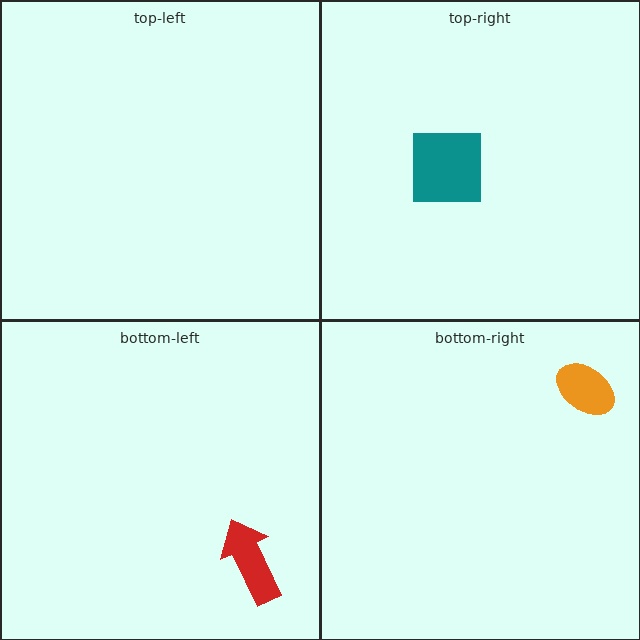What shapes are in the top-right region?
The teal square.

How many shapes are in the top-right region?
1.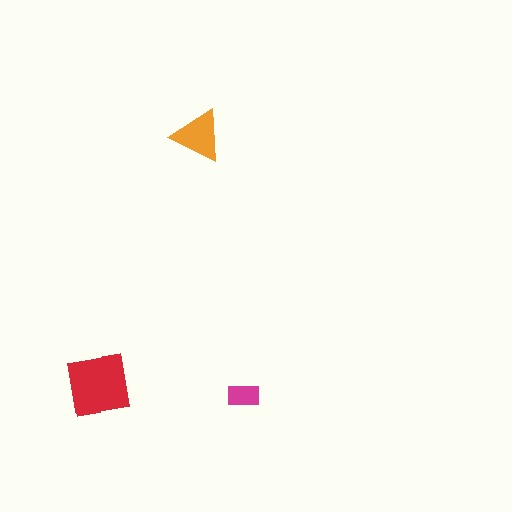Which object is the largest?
The red square.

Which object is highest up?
The orange triangle is topmost.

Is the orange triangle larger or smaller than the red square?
Smaller.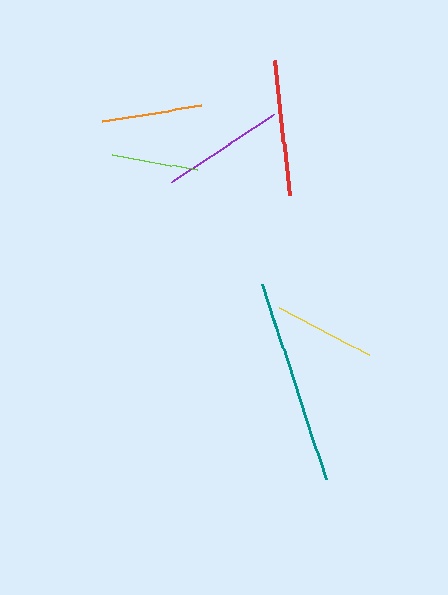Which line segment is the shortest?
The lime line is the shortest at approximately 87 pixels.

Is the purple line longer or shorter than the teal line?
The teal line is longer than the purple line.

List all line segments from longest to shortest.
From longest to shortest: teal, red, purple, yellow, orange, lime.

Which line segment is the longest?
The teal line is the longest at approximately 205 pixels.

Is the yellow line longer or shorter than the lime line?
The yellow line is longer than the lime line.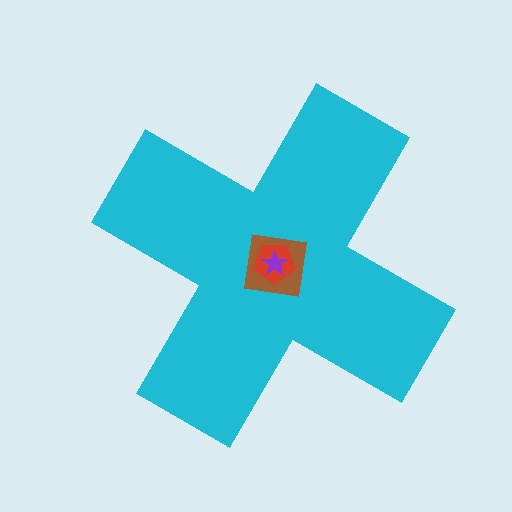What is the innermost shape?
The purple star.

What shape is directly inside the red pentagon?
The purple star.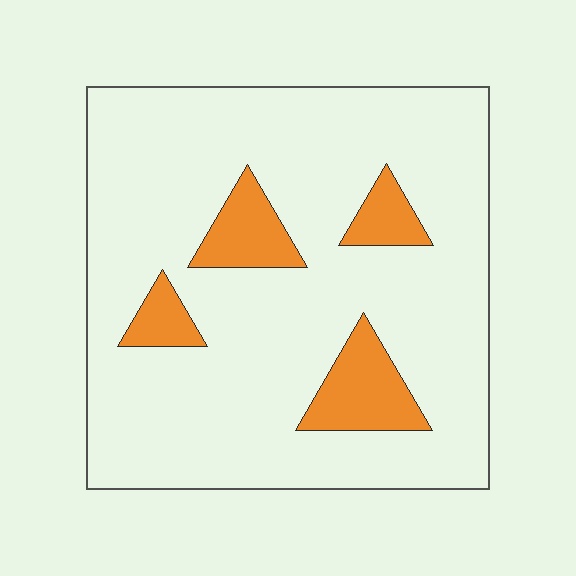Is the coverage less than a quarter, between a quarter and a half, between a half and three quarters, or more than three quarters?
Less than a quarter.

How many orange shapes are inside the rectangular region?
4.